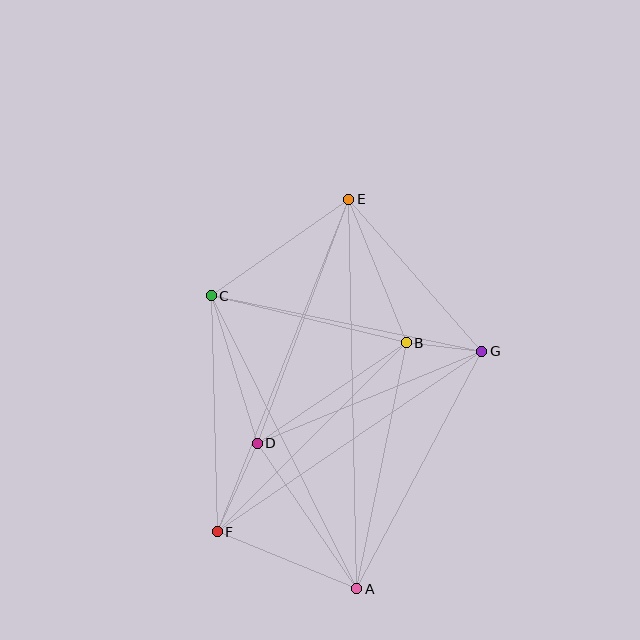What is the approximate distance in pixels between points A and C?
The distance between A and C is approximately 327 pixels.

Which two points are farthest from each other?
Points A and E are farthest from each other.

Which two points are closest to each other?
Points B and G are closest to each other.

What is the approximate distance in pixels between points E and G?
The distance between E and G is approximately 202 pixels.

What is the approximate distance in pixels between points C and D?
The distance between C and D is approximately 154 pixels.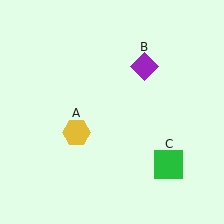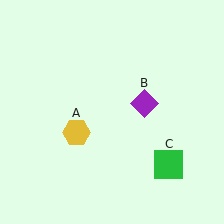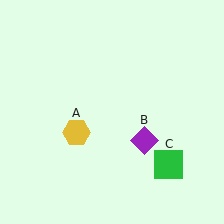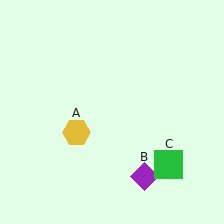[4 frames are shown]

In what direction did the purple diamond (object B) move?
The purple diamond (object B) moved down.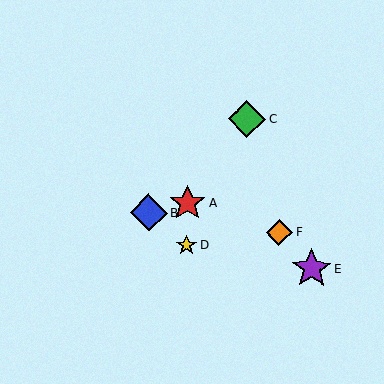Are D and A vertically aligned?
Yes, both are at x≈187.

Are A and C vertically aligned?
No, A is at x≈187 and C is at x≈247.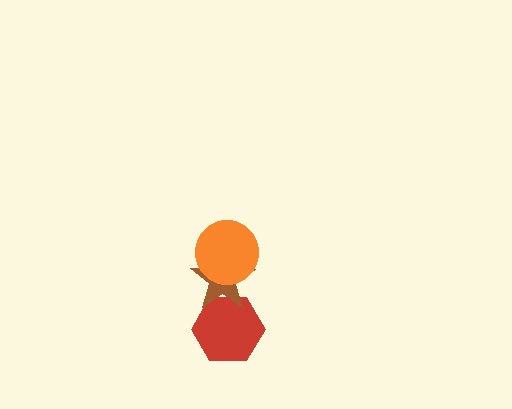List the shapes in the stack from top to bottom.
From top to bottom: the orange circle, the brown star, the red hexagon.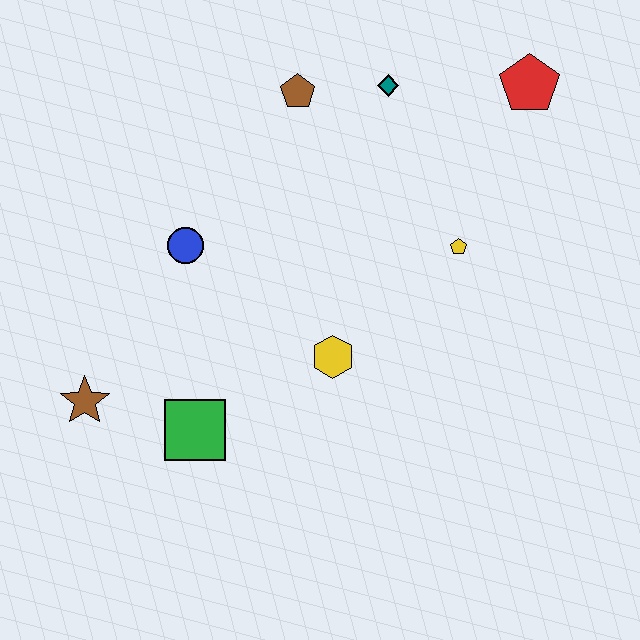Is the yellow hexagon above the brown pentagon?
No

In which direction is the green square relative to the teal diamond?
The green square is below the teal diamond.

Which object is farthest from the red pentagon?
The brown star is farthest from the red pentagon.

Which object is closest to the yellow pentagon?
The yellow hexagon is closest to the yellow pentagon.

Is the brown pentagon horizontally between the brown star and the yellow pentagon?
Yes